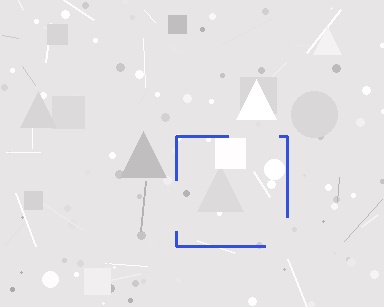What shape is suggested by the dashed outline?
The dashed outline suggests a square.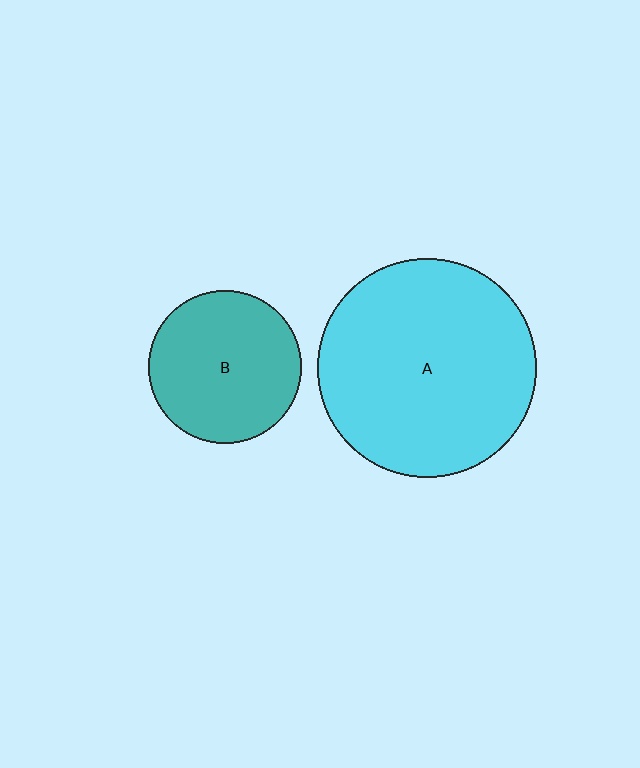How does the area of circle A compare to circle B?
Approximately 2.1 times.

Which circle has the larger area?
Circle A (cyan).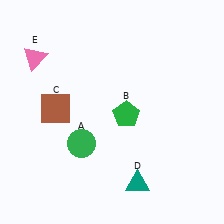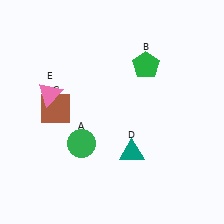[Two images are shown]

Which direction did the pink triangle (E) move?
The pink triangle (E) moved down.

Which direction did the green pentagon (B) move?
The green pentagon (B) moved up.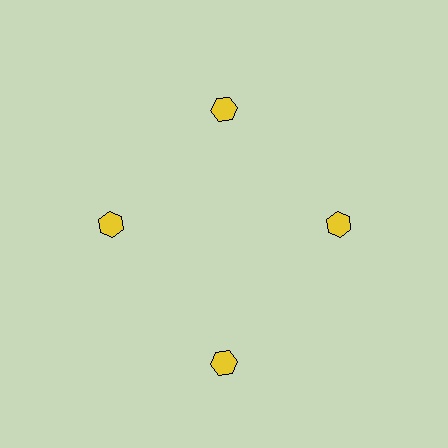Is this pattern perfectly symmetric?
No. The 4 yellow hexagons are arranged in a ring, but one element near the 6 o'clock position is pushed outward from the center, breaking the 4-fold rotational symmetry.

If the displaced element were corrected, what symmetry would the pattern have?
It would have 4-fold rotational symmetry — the pattern would map onto itself every 90 degrees.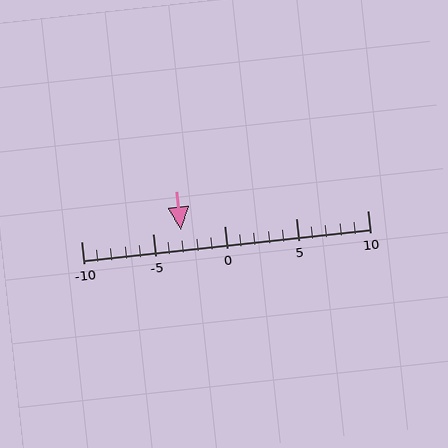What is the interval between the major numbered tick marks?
The major tick marks are spaced 5 units apart.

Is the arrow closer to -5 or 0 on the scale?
The arrow is closer to -5.